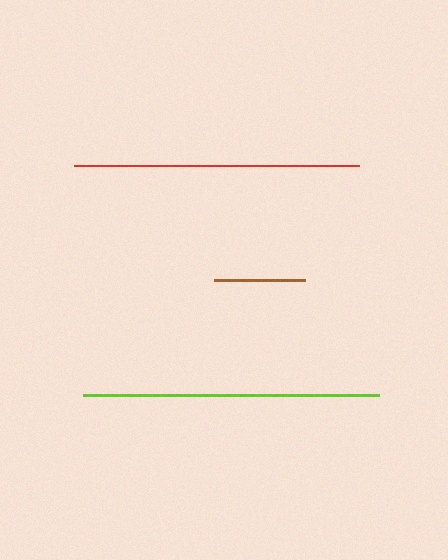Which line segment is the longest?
The lime line is the longest at approximately 296 pixels.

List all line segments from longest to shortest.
From longest to shortest: lime, red, brown.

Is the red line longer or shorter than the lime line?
The lime line is longer than the red line.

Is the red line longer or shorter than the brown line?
The red line is longer than the brown line.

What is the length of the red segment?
The red segment is approximately 285 pixels long.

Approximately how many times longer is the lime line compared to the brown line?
The lime line is approximately 3.3 times the length of the brown line.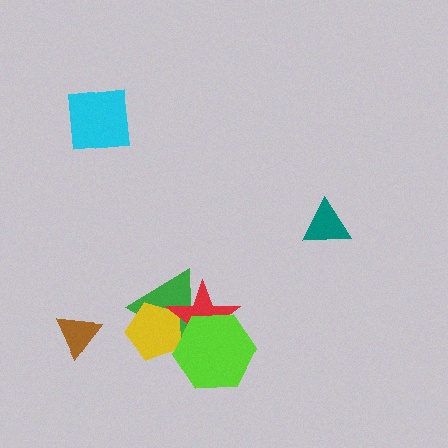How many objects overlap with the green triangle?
3 objects overlap with the green triangle.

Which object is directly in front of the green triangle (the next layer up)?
The yellow pentagon is directly in front of the green triangle.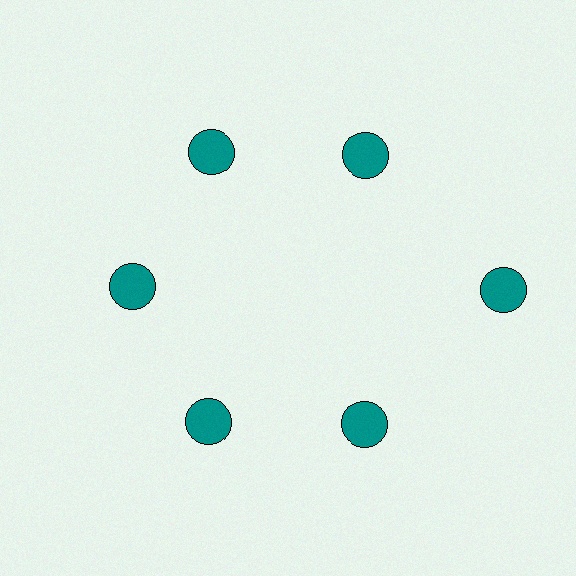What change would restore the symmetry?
The symmetry would be restored by moving it inward, back onto the ring so that all 6 circles sit at equal angles and equal distance from the center.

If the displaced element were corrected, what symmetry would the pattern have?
It would have 6-fold rotational symmetry — the pattern would map onto itself every 60 degrees.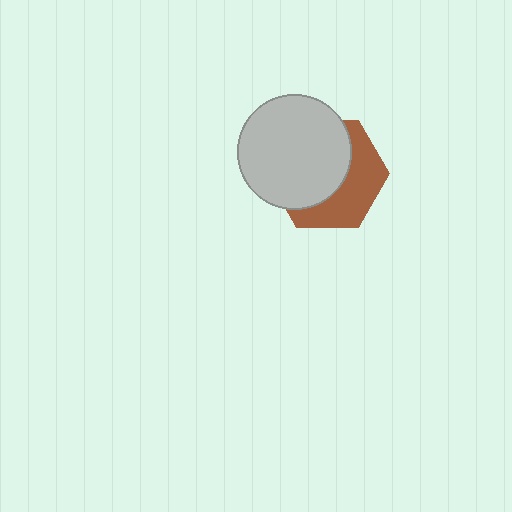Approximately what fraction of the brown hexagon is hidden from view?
Roughly 57% of the brown hexagon is hidden behind the light gray circle.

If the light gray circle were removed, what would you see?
You would see the complete brown hexagon.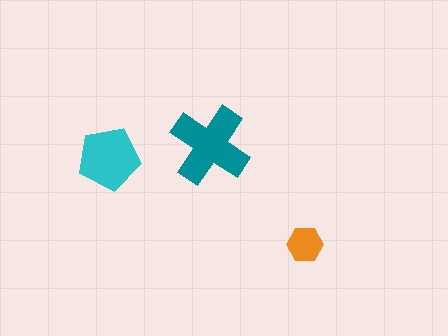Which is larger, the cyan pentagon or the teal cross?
The teal cross.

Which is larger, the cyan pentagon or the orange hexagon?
The cyan pentagon.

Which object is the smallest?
The orange hexagon.